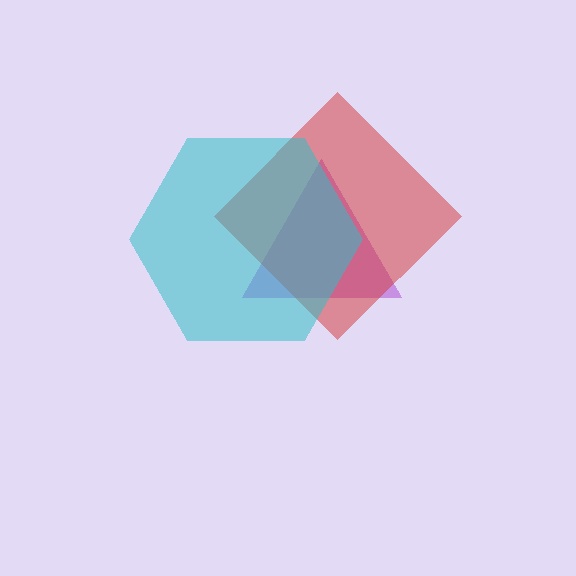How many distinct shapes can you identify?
There are 3 distinct shapes: a purple triangle, a red diamond, a cyan hexagon.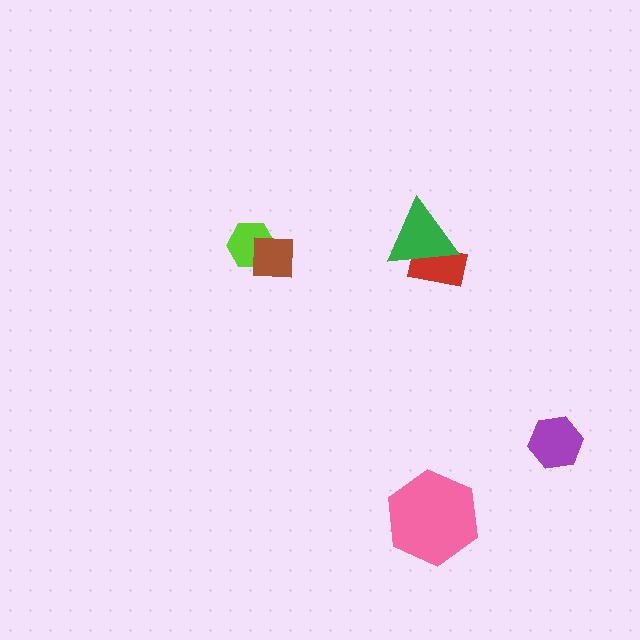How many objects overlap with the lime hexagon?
1 object overlaps with the lime hexagon.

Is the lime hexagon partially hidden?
Yes, it is partially covered by another shape.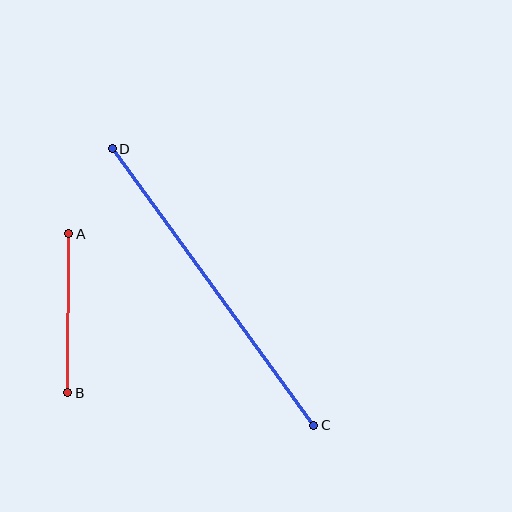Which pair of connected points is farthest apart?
Points C and D are farthest apart.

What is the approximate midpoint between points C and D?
The midpoint is at approximately (213, 287) pixels.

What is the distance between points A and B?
The distance is approximately 159 pixels.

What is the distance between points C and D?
The distance is approximately 342 pixels.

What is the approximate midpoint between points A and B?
The midpoint is at approximately (68, 313) pixels.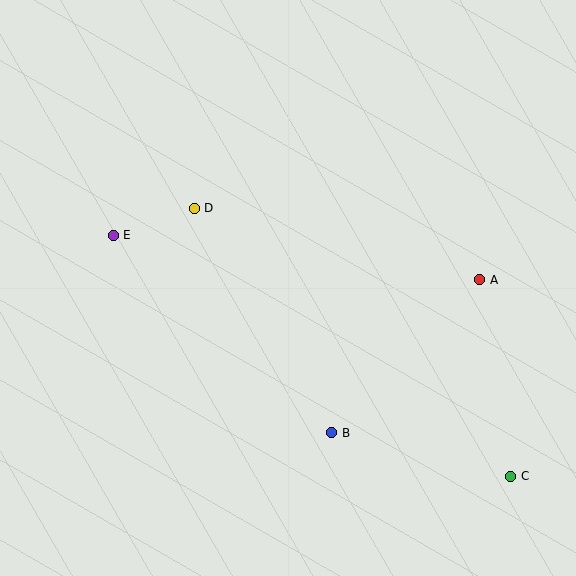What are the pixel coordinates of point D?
Point D is at (194, 208).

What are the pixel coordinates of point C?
Point C is at (511, 476).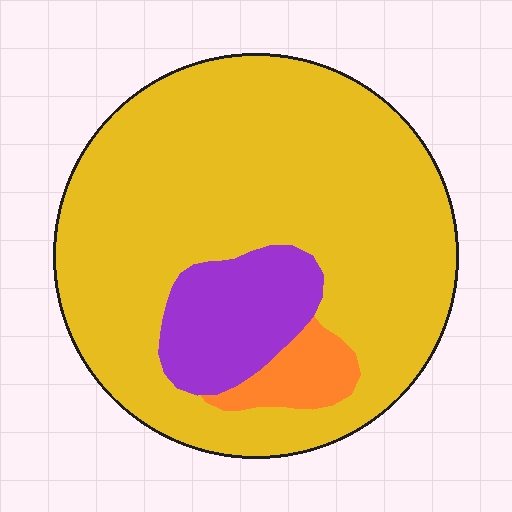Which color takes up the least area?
Orange, at roughly 5%.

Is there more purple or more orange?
Purple.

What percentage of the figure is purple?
Purple covers 14% of the figure.